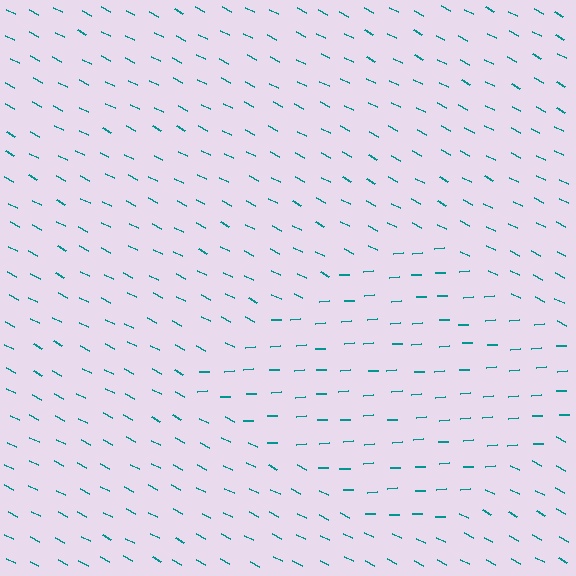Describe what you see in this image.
The image is filled with small teal line segments. A diamond region in the image has lines oriented differently from the surrounding lines, creating a visible texture boundary.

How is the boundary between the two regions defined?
The boundary is defined purely by a change in line orientation (approximately 30 degrees difference). All lines are the same color and thickness.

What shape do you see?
I see a diamond.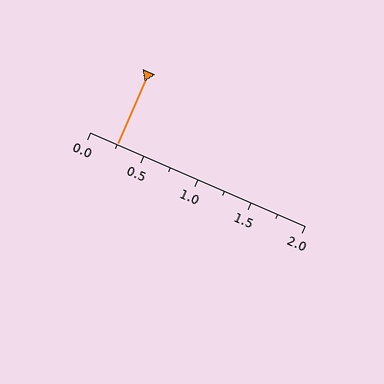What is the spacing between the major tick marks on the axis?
The major ticks are spaced 0.5 apart.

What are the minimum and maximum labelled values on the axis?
The axis runs from 0.0 to 2.0.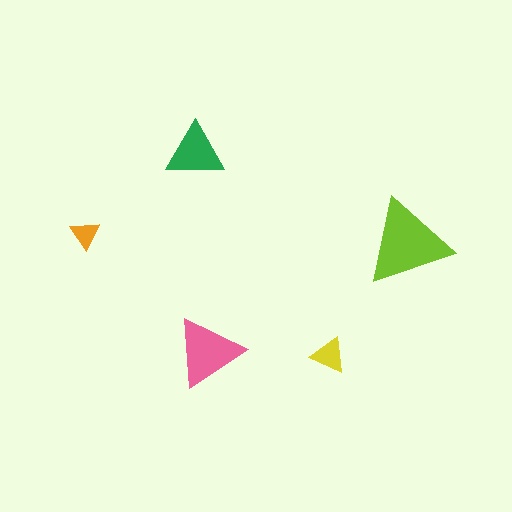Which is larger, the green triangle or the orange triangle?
The green one.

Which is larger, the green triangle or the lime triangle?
The lime one.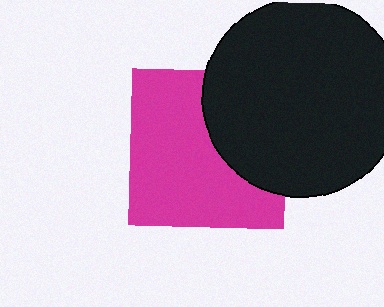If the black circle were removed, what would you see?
You would see the complete magenta square.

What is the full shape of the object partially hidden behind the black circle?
The partially hidden object is a magenta square.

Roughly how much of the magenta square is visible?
Most of it is visible (roughly 65%).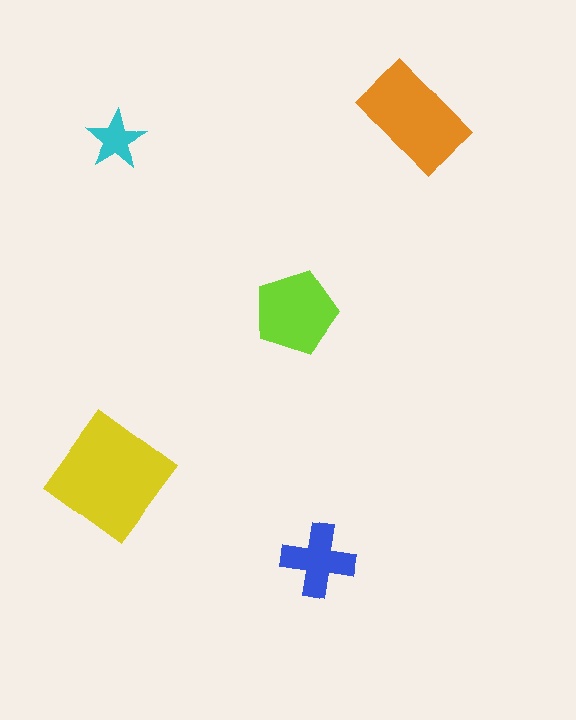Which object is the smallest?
The cyan star.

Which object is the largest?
The yellow diamond.